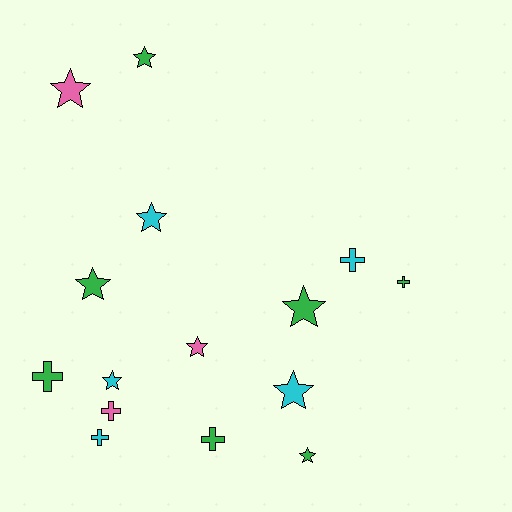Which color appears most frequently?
Green, with 7 objects.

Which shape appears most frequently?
Star, with 9 objects.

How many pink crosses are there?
There is 1 pink cross.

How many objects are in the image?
There are 15 objects.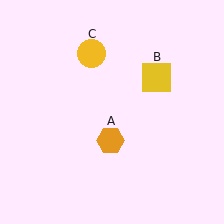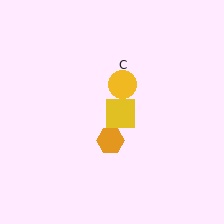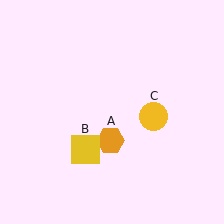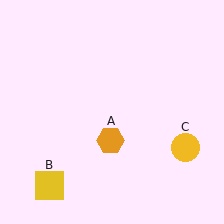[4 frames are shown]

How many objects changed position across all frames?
2 objects changed position: yellow square (object B), yellow circle (object C).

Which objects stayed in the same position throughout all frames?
Orange hexagon (object A) remained stationary.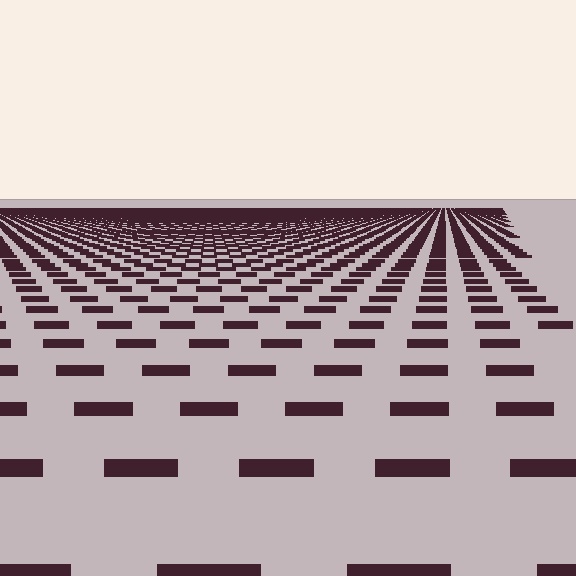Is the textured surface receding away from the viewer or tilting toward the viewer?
The surface is receding away from the viewer. Texture elements get smaller and denser toward the top.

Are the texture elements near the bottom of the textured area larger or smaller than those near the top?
Larger. Near the bottom, elements are closer to the viewer and appear at a bigger on-screen size.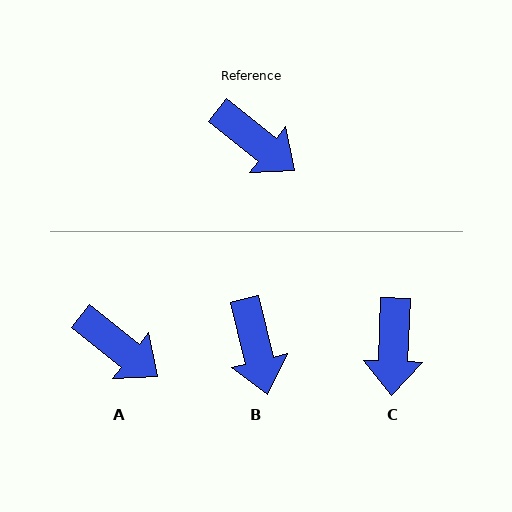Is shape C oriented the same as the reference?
No, it is off by about 54 degrees.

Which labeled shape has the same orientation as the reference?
A.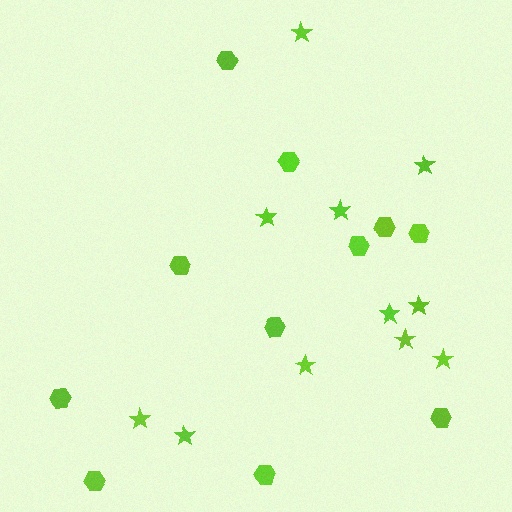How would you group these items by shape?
There are 2 groups: one group of hexagons (11) and one group of stars (11).